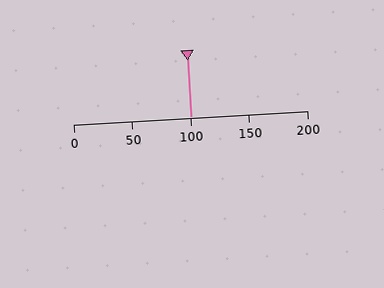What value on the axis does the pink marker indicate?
The marker indicates approximately 100.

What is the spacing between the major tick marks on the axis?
The major ticks are spaced 50 apart.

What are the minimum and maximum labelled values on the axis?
The axis runs from 0 to 200.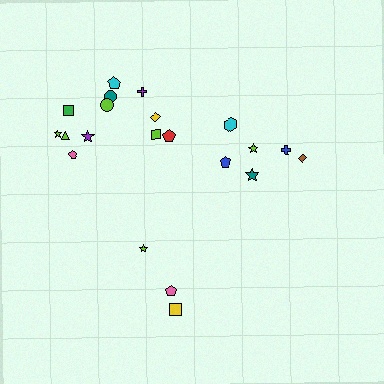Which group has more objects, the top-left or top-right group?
The top-left group.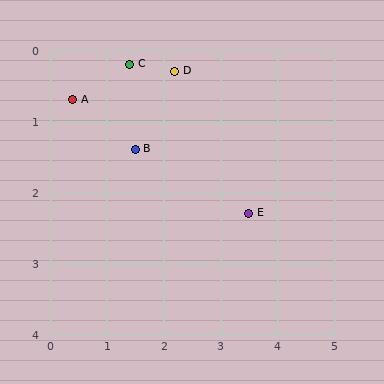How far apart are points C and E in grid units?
Points C and E are about 3.0 grid units apart.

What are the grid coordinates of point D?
Point D is at approximately (2.2, 0.3).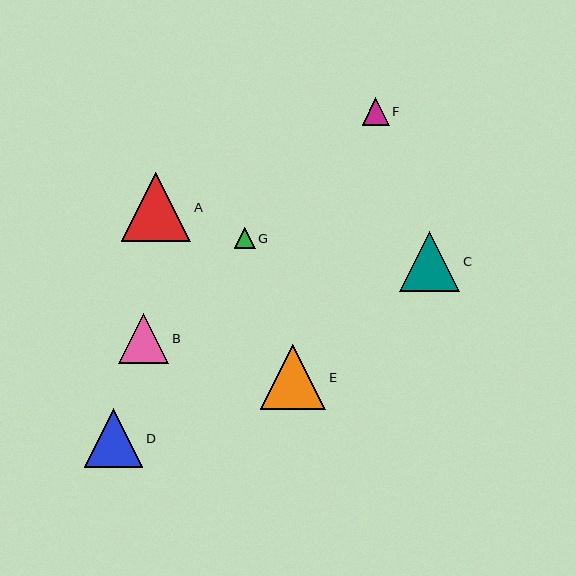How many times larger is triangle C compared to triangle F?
Triangle C is approximately 2.2 times the size of triangle F.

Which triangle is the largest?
Triangle A is the largest with a size of approximately 70 pixels.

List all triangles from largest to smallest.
From largest to smallest: A, E, C, D, B, F, G.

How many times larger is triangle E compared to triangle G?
Triangle E is approximately 3.1 times the size of triangle G.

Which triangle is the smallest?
Triangle G is the smallest with a size of approximately 21 pixels.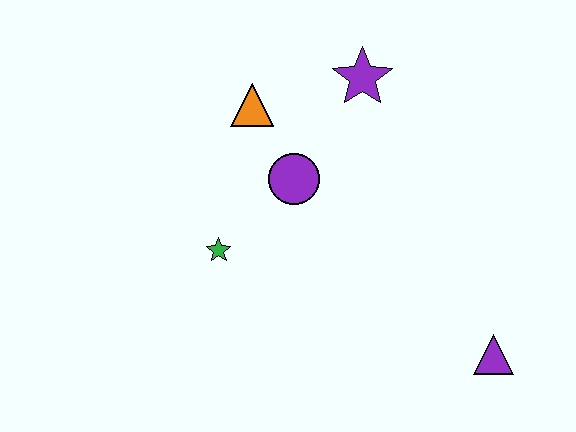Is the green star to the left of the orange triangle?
Yes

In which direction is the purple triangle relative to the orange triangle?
The purple triangle is below the orange triangle.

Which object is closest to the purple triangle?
The purple circle is closest to the purple triangle.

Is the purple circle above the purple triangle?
Yes